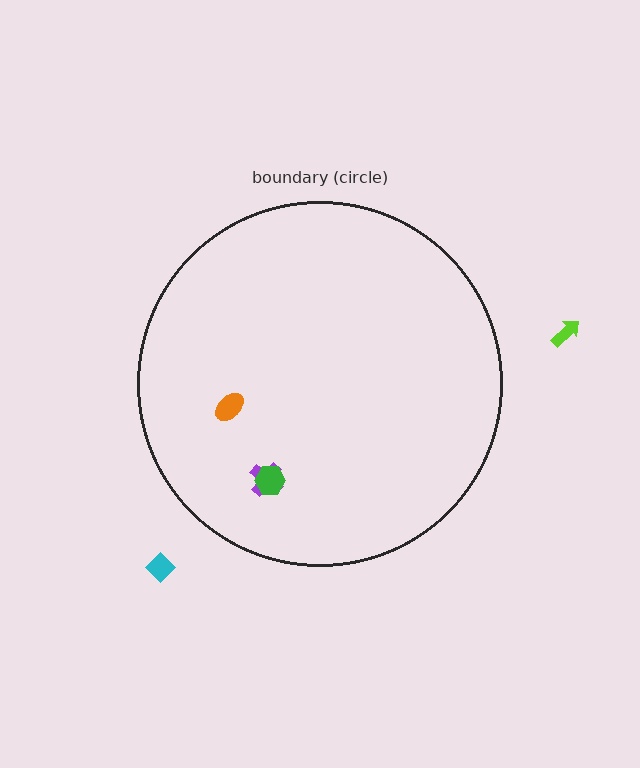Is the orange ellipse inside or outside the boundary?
Inside.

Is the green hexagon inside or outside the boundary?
Inside.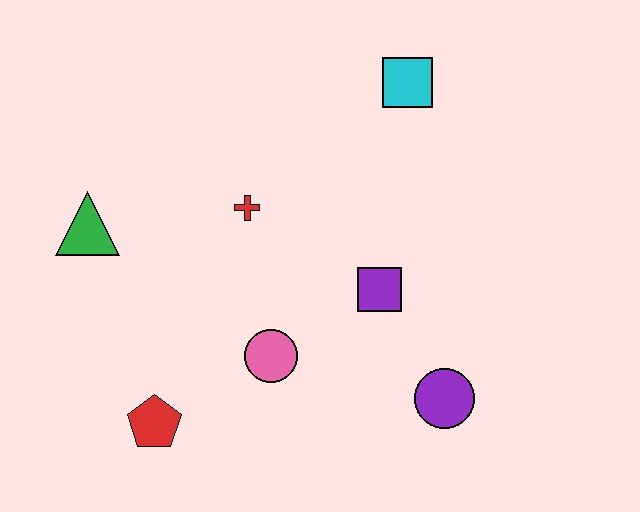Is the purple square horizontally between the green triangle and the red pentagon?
No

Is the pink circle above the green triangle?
No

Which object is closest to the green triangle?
The red cross is closest to the green triangle.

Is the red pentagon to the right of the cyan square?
No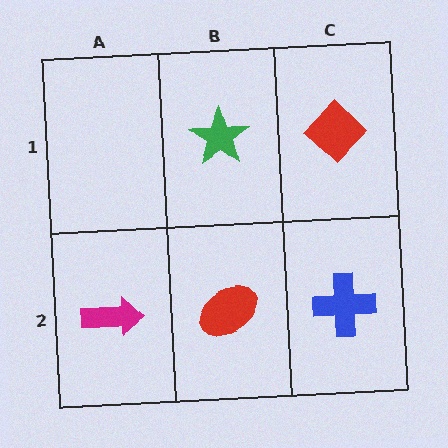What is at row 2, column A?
A magenta arrow.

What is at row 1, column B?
A green star.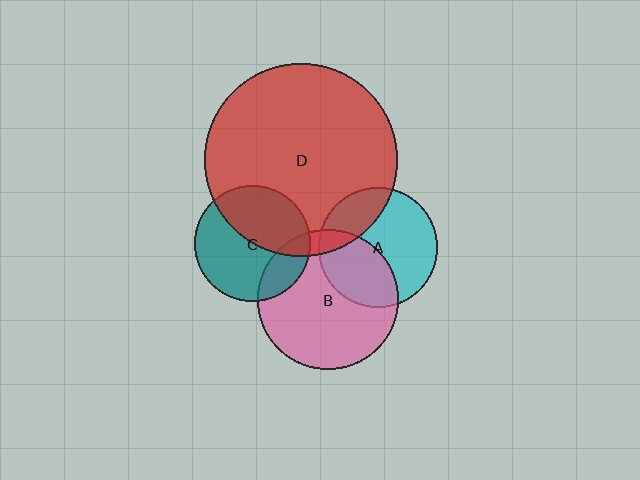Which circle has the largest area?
Circle D (red).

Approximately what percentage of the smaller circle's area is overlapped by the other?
Approximately 45%.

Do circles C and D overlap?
Yes.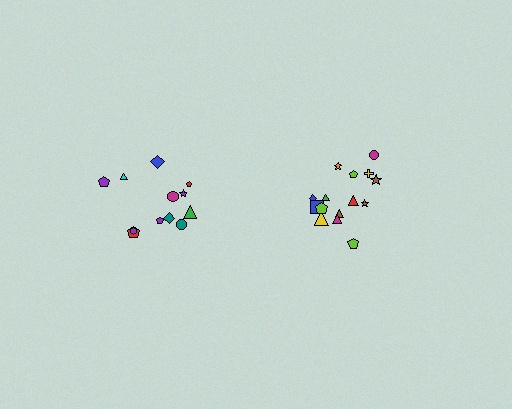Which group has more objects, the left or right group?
The right group.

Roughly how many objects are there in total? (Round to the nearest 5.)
Roughly 25 objects in total.